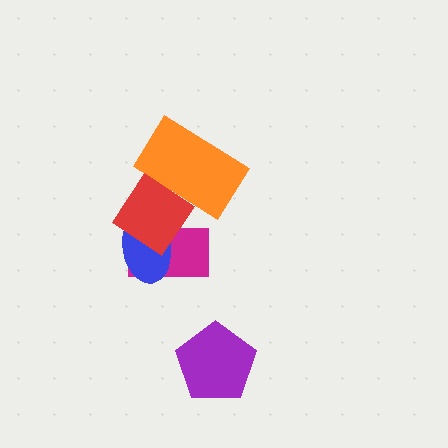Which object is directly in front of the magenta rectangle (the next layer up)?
The blue ellipse is directly in front of the magenta rectangle.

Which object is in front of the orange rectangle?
The red diamond is in front of the orange rectangle.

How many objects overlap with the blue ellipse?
2 objects overlap with the blue ellipse.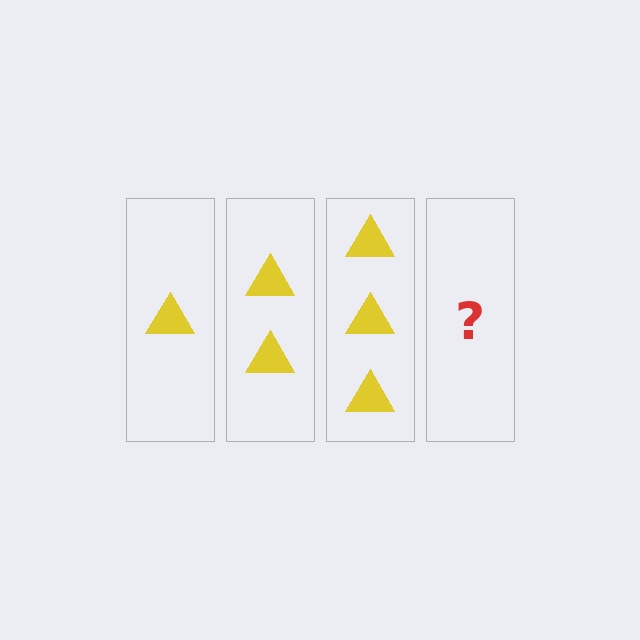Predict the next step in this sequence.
The next step is 4 triangles.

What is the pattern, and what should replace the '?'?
The pattern is that each step adds one more triangle. The '?' should be 4 triangles.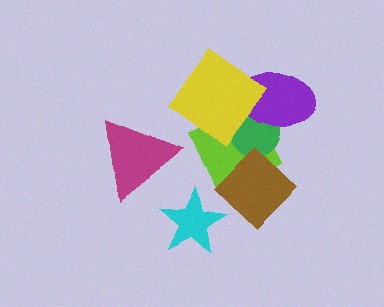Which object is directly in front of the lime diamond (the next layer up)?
The green circle is directly in front of the lime diamond.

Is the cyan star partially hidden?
No, no other shape covers it.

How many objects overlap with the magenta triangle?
0 objects overlap with the magenta triangle.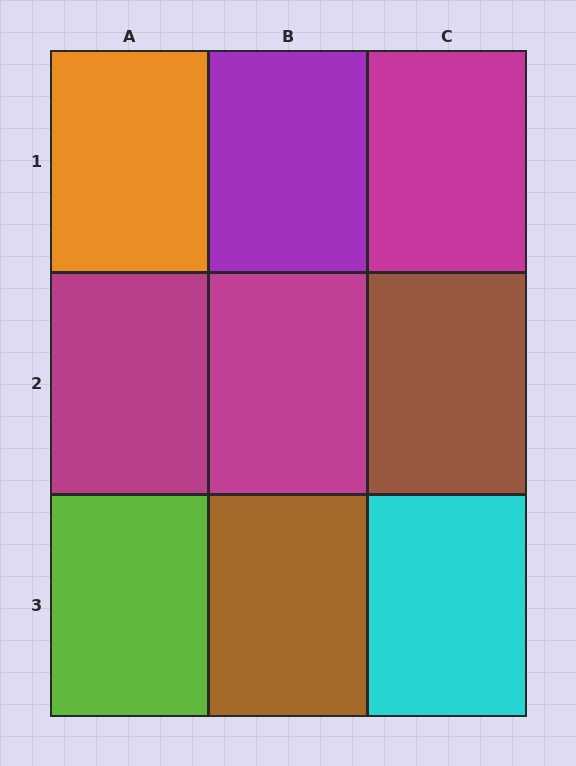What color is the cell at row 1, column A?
Orange.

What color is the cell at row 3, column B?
Brown.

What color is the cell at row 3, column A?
Lime.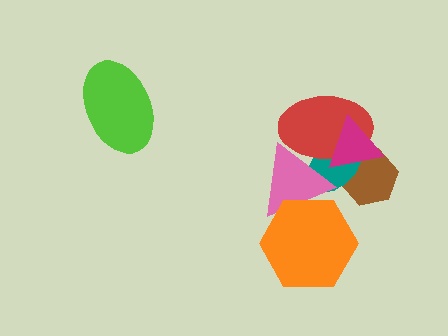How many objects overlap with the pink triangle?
3 objects overlap with the pink triangle.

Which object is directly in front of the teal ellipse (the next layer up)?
The red ellipse is directly in front of the teal ellipse.